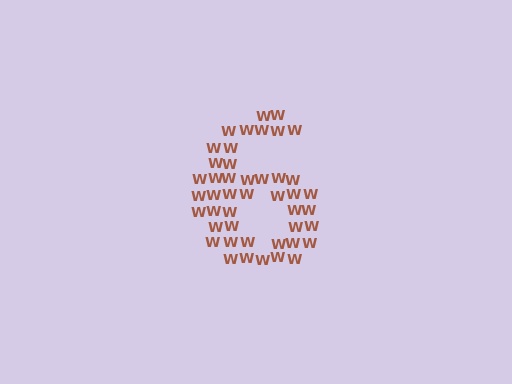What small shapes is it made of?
It is made of small letter W's.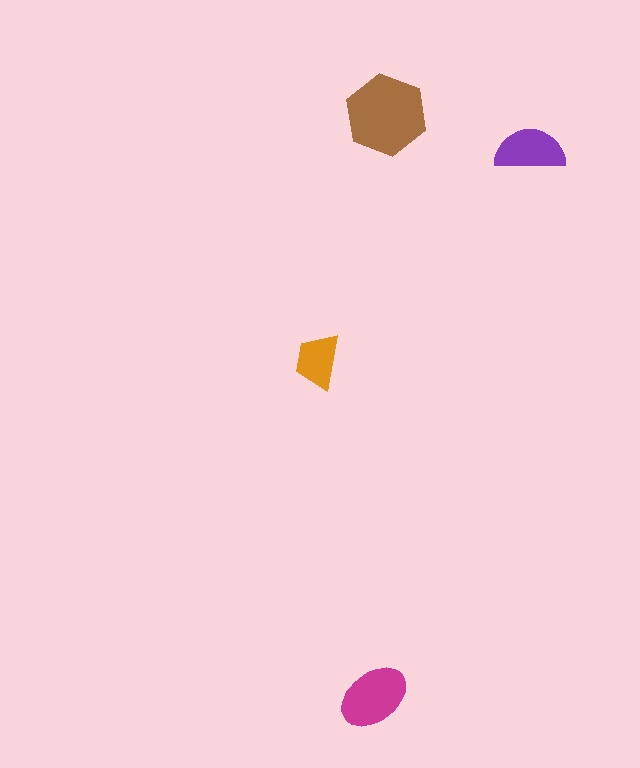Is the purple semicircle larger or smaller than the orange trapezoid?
Larger.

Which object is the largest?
The brown hexagon.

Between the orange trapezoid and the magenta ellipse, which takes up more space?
The magenta ellipse.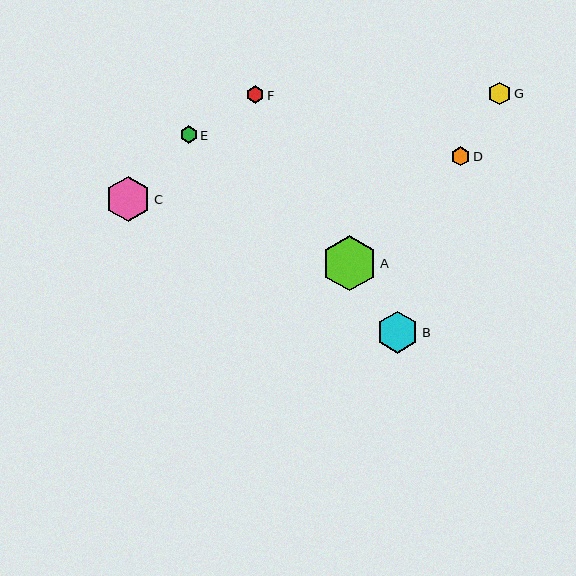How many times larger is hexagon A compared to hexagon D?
Hexagon A is approximately 2.9 times the size of hexagon D.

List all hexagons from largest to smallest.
From largest to smallest: A, C, B, G, D, F, E.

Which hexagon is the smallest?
Hexagon E is the smallest with a size of approximately 17 pixels.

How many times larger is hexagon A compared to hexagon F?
Hexagon A is approximately 3.1 times the size of hexagon F.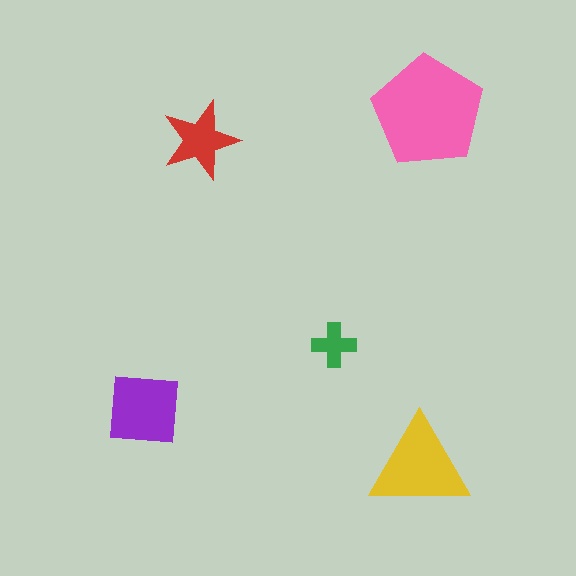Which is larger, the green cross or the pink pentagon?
The pink pentagon.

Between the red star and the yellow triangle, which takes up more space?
The yellow triangle.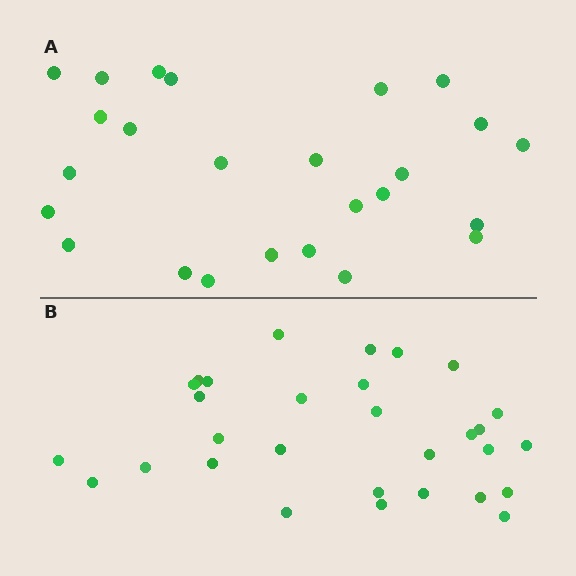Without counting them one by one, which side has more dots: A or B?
Region B (the bottom region) has more dots.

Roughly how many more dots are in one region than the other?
Region B has about 5 more dots than region A.